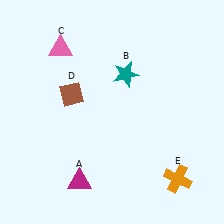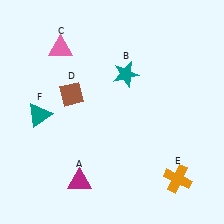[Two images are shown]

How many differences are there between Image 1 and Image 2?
There is 1 difference between the two images.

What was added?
A teal triangle (F) was added in Image 2.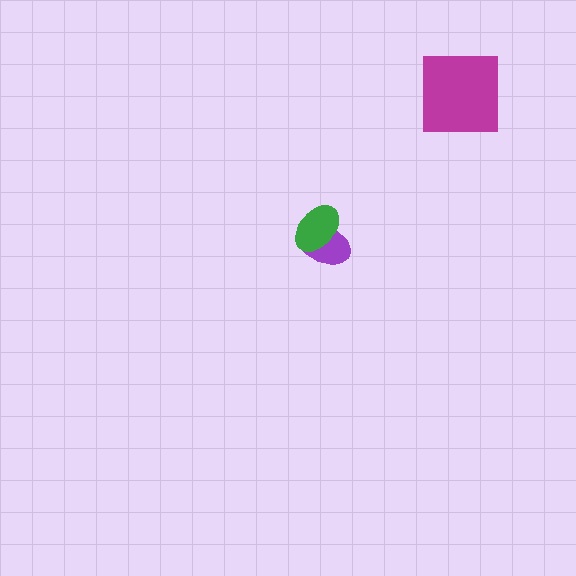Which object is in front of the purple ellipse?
The green ellipse is in front of the purple ellipse.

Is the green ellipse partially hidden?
No, no other shape covers it.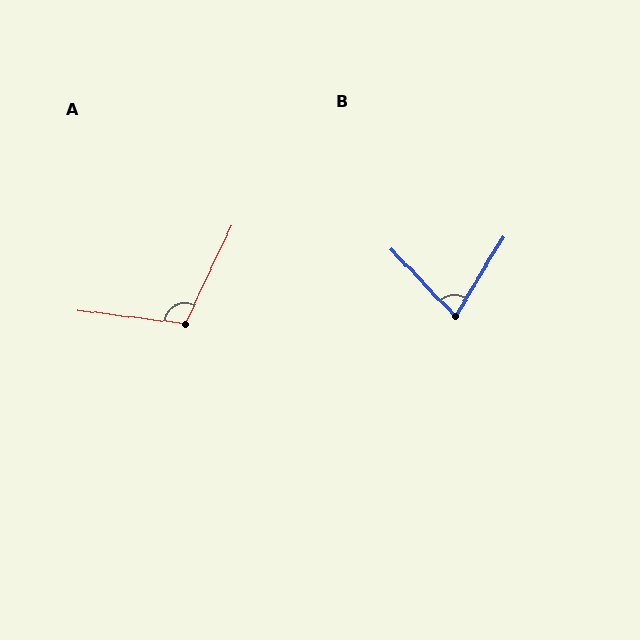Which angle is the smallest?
B, at approximately 75 degrees.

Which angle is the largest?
A, at approximately 108 degrees.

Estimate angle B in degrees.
Approximately 75 degrees.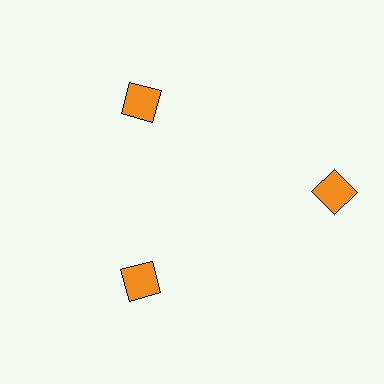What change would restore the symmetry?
The symmetry would be restored by moving it inward, back onto the ring so that all 3 squares sit at equal angles and equal distance from the center.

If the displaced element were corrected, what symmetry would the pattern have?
It would have 3-fold rotational symmetry — the pattern would map onto itself every 120 degrees.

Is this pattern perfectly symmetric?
No. The 3 orange squares are arranged in a ring, but one element near the 3 o'clock position is pushed outward from the center, breaking the 3-fold rotational symmetry.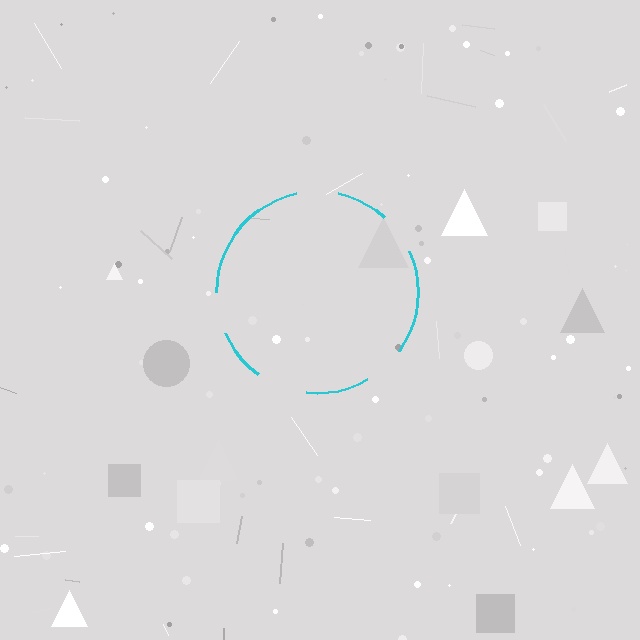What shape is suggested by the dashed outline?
The dashed outline suggests a circle.